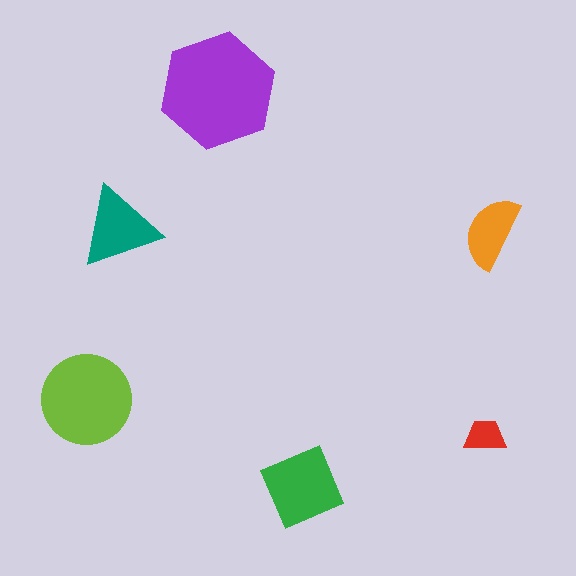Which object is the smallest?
The red trapezoid.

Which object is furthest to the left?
The lime circle is leftmost.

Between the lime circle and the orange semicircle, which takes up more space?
The lime circle.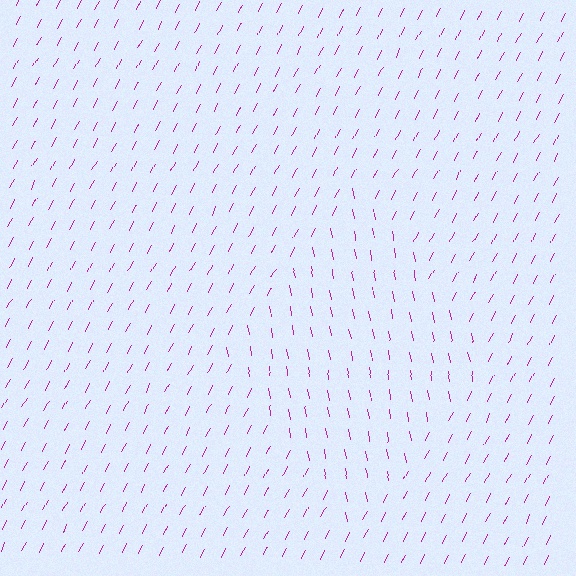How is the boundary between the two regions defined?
The boundary is defined purely by a change in line orientation (approximately 38 degrees difference). All lines are the same color and thickness.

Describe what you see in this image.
The image is filled with small magenta line segments. A diamond region in the image has lines oriented differently from the surrounding lines, creating a visible texture boundary.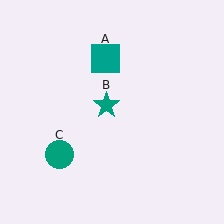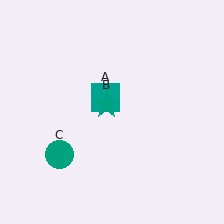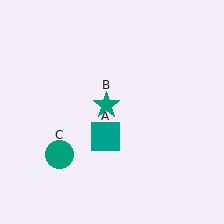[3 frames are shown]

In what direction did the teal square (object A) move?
The teal square (object A) moved down.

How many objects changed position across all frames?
1 object changed position: teal square (object A).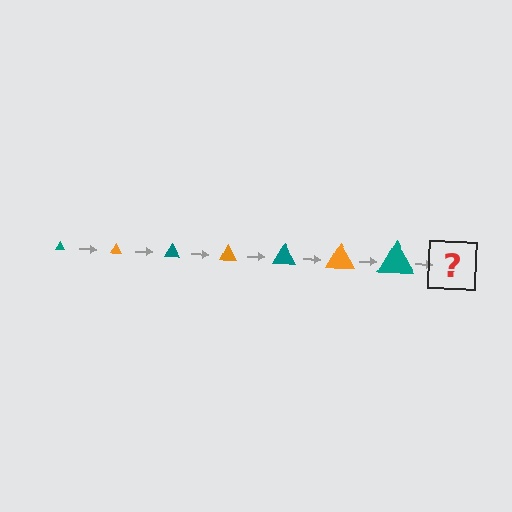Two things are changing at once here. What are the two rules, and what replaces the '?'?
The two rules are that the triangle grows larger each step and the color cycles through teal and orange. The '?' should be an orange triangle, larger than the previous one.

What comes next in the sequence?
The next element should be an orange triangle, larger than the previous one.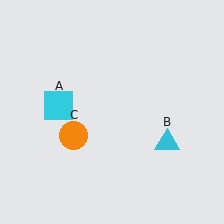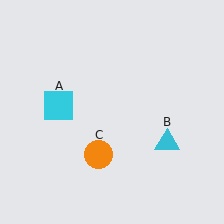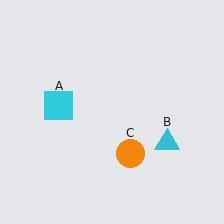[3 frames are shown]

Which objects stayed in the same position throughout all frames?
Cyan square (object A) and cyan triangle (object B) remained stationary.